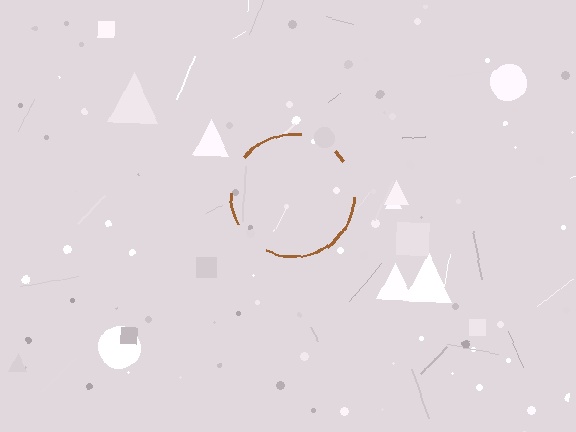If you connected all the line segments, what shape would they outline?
They would outline a circle.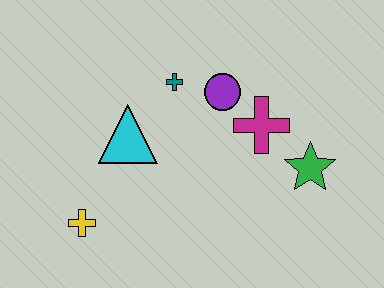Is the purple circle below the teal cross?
Yes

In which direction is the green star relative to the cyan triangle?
The green star is to the right of the cyan triangle.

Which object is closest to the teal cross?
The purple circle is closest to the teal cross.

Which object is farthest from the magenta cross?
The yellow cross is farthest from the magenta cross.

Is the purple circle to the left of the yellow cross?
No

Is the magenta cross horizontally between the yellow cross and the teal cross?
No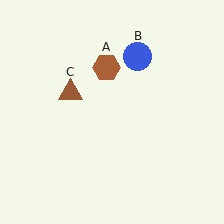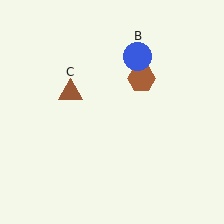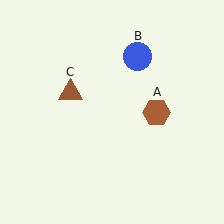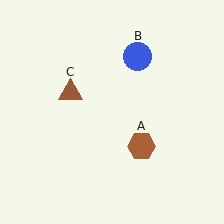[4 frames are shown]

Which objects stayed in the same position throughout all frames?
Blue circle (object B) and brown triangle (object C) remained stationary.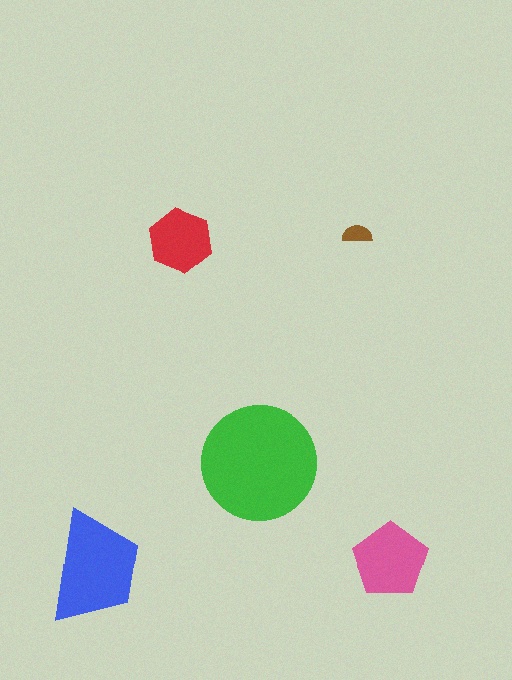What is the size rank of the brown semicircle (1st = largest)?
5th.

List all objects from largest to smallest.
The green circle, the blue trapezoid, the pink pentagon, the red hexagon, the brown semicircle.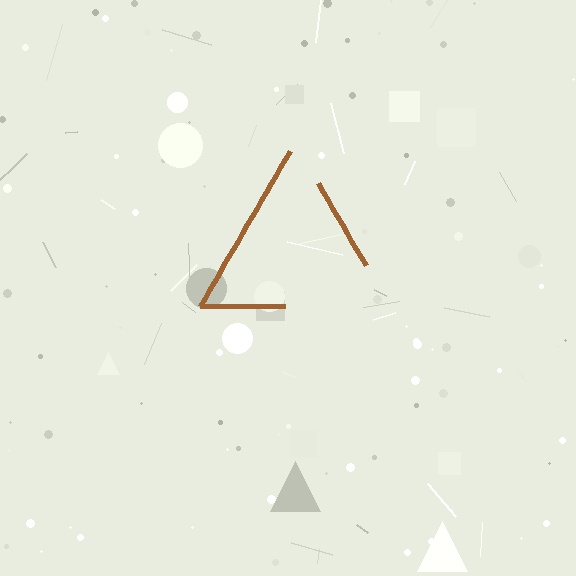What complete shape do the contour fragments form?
The contour fragments form a triangle.